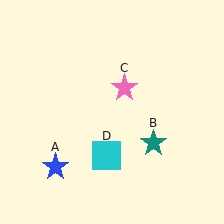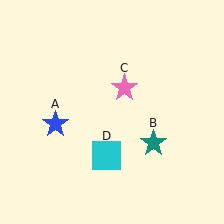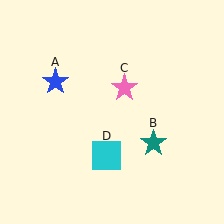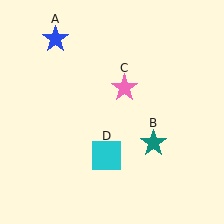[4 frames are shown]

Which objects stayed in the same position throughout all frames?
Teal star (object B) and pink star (object C) and cyan square (object D) remained stationary.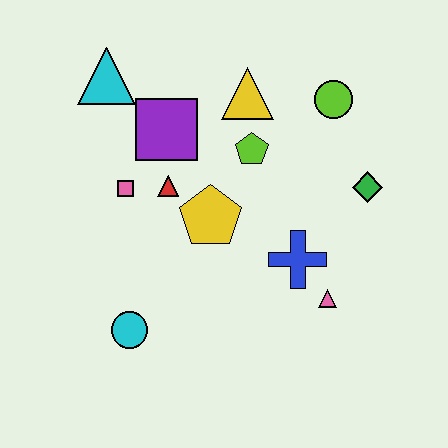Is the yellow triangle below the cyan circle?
No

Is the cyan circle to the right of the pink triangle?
No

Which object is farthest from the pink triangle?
The cyan triangle is farthest from the pink triangle.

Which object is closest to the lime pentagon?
The yellow triangle is closest to the lime pentagon.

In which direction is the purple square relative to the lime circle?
The purple square is to the left of the lime circle.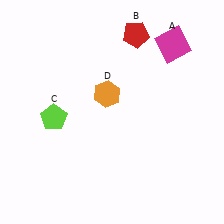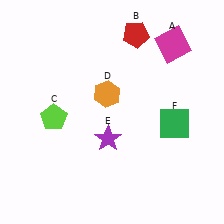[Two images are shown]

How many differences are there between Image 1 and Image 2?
There are 2 differences between the two images.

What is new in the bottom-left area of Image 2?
A purple star (E) was added in the bottom-left area of Image 2.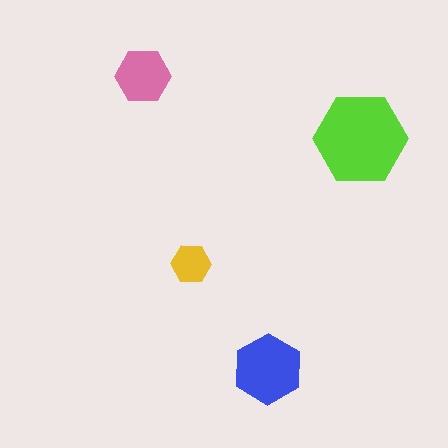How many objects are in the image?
There are 4 objects in the image.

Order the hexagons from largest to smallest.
the lime one, the blue one, the pink one, the yellow one.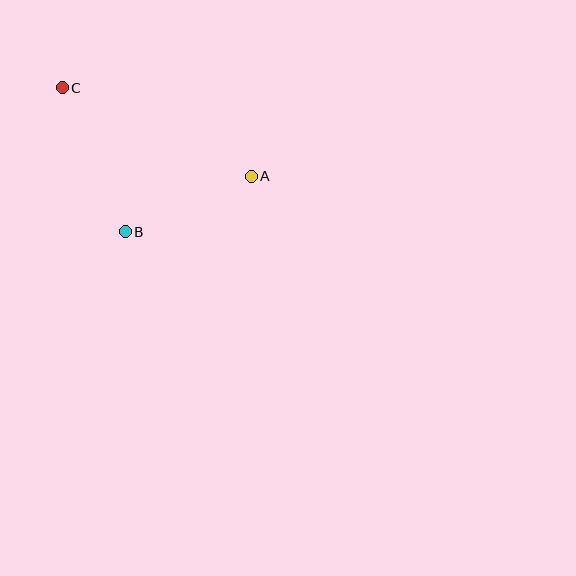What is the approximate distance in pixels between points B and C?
The distance between B and C is approximately 157 pixels.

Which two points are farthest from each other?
Points A and C are farthest from each other.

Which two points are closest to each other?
Points A and B are closest to each other.